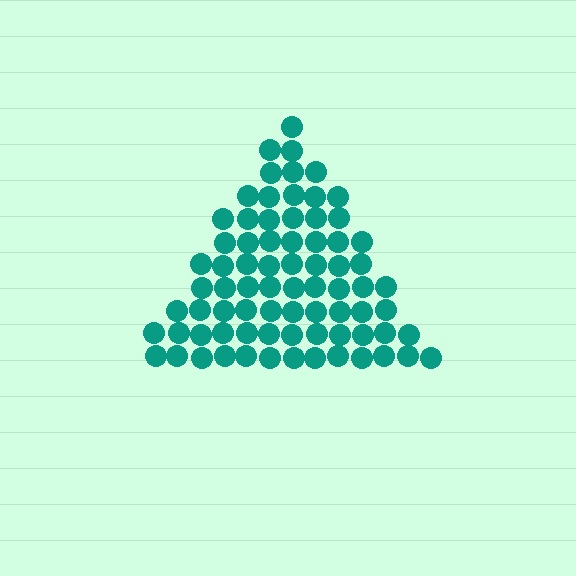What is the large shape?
The large shape is a triangle.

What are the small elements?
The small elements are circles.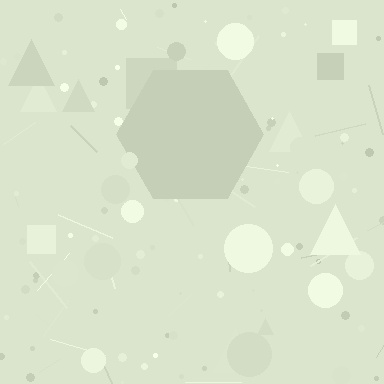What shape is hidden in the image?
A hexagon is hidden in the image.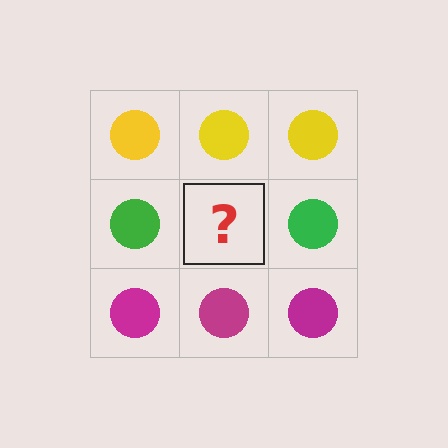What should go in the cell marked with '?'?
The missing cell should contain a green circle.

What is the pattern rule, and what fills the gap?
The rule is that each row has a consistent color. The gap should be filled with a green circle.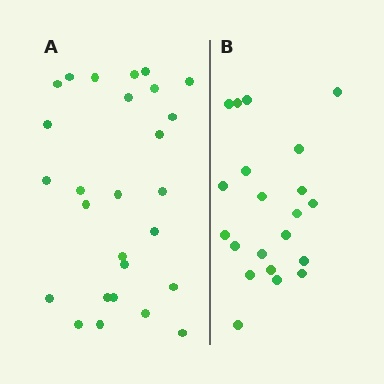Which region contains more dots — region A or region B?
Region A (the left region) has more dots.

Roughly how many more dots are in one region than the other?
Region A has about 6 more dots than region B.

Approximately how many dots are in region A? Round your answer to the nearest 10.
About 30 dots. (The exact count is 27, which rounds to 30.)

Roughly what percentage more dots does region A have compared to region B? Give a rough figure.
About 30% more.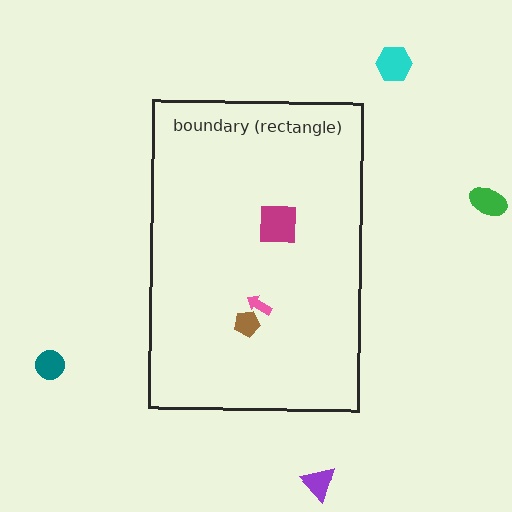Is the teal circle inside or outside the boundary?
Outside.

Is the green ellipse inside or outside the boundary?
Outside.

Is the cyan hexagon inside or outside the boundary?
Outside.